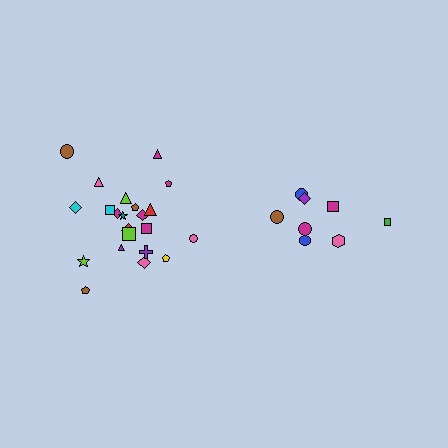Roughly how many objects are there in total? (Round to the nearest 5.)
Roughly 30 objects in total.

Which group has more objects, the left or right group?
The left group.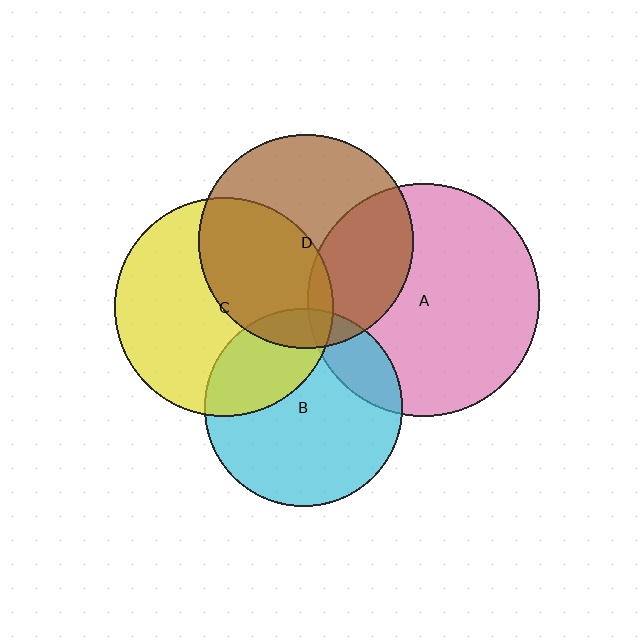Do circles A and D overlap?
Yes.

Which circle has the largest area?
Circle A (pink).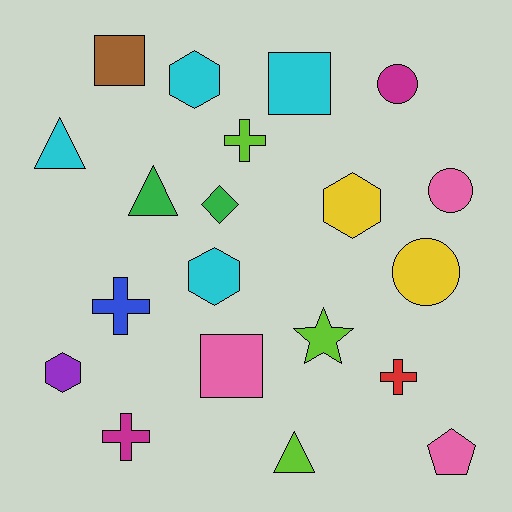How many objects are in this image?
There are 20 objects.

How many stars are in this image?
There is 1 star.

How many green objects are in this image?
There are 2 green objects.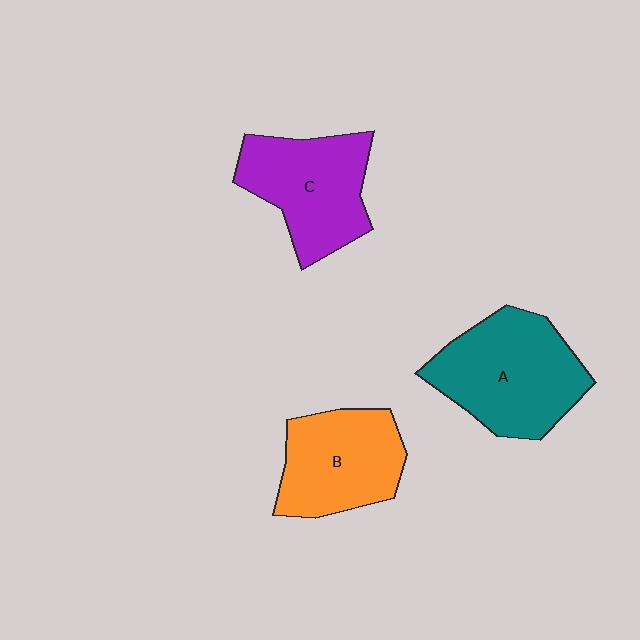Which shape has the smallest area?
Shape B (orange).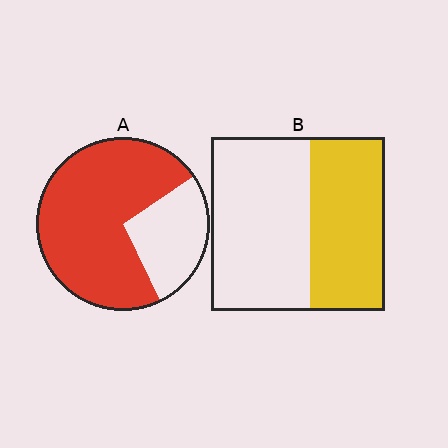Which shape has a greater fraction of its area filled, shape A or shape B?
Shape A.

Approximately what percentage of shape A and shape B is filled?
A is approximately 75% and B is approximately 45%.